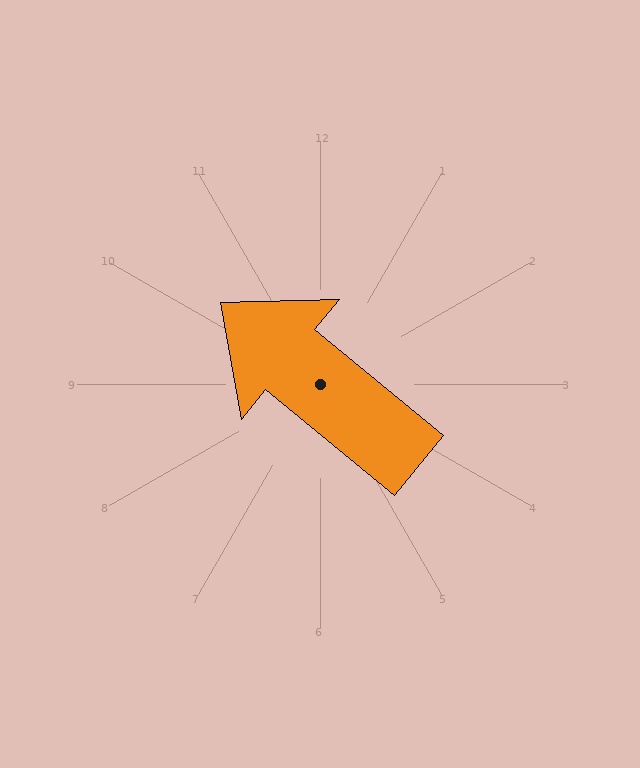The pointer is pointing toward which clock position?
Roughly 10 o'clock.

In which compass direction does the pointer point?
Northwest.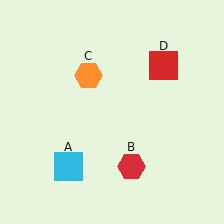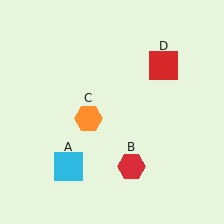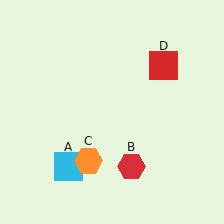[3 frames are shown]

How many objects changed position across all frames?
1 object changed position: orange hexagon (object C).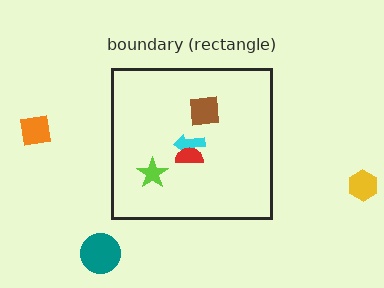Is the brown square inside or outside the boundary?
Inside.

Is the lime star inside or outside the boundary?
Inside.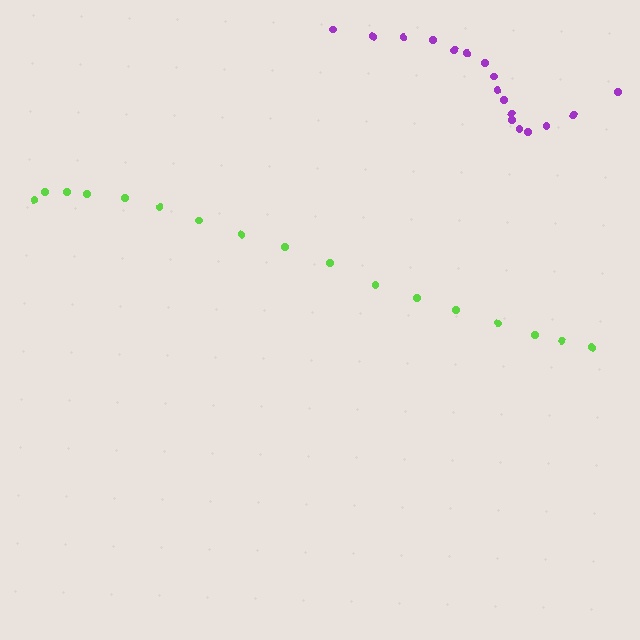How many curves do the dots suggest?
There are 2 distinct paths.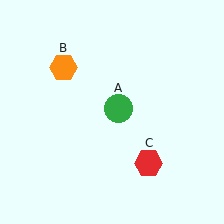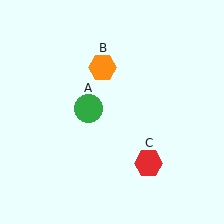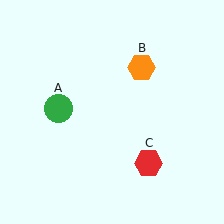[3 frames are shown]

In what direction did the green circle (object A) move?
The green circle (object A) moved left.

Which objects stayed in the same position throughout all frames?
Red hexagon (object C) remained stationary.